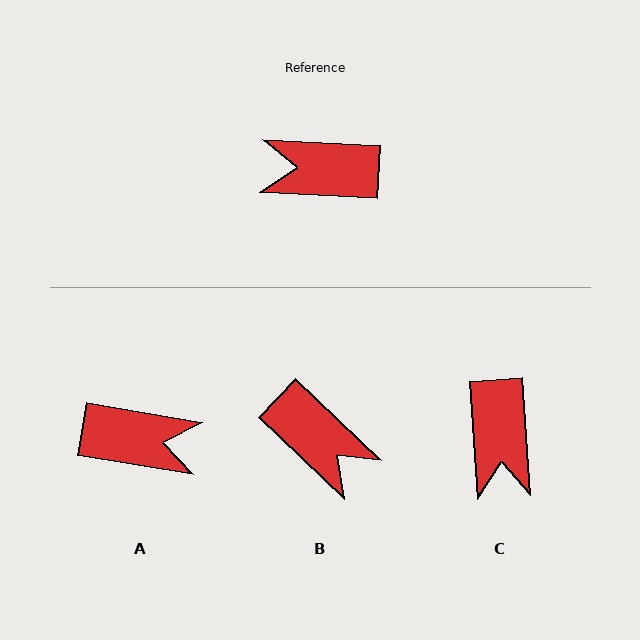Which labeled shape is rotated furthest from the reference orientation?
A, about 173 degrees away.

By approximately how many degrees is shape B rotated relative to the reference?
Approximately 139 degrees counter-clockwise.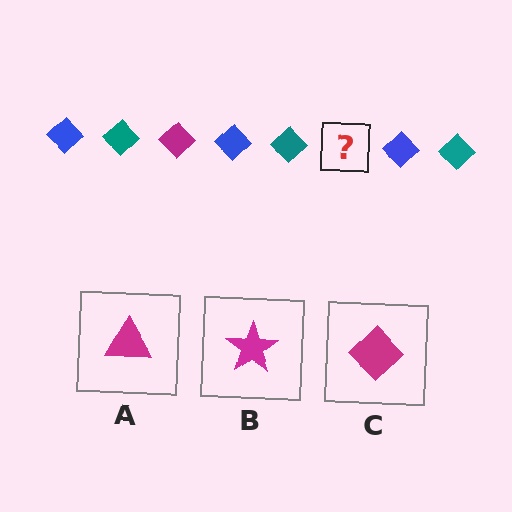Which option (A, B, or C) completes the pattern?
C.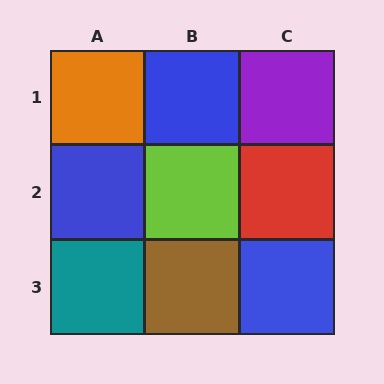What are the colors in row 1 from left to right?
Orange, blue, purple.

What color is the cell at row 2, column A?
Blue.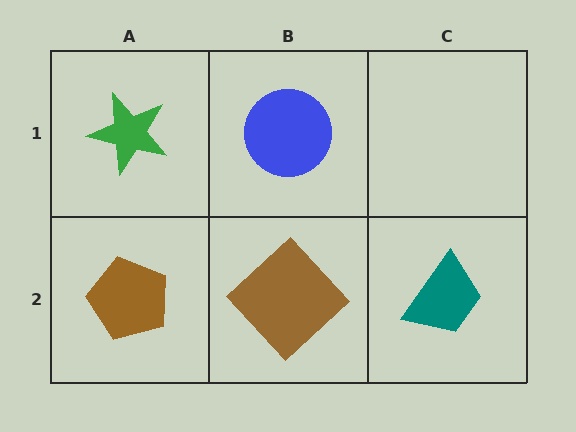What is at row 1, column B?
A blue circle.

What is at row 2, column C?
A teal trapezoid.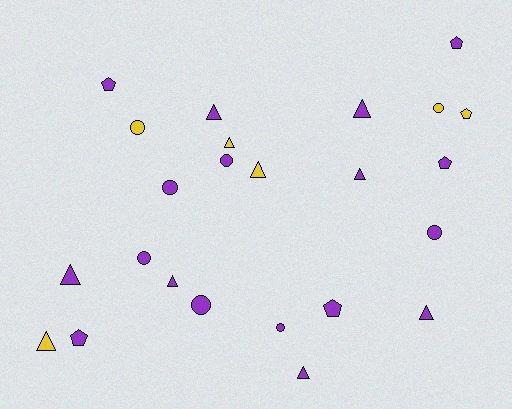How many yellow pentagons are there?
There is 1 yellow pentagon.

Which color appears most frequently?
Purple, with 18 objects.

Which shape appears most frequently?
Triangle, with 10 objects.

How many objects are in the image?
There are 24 objects.